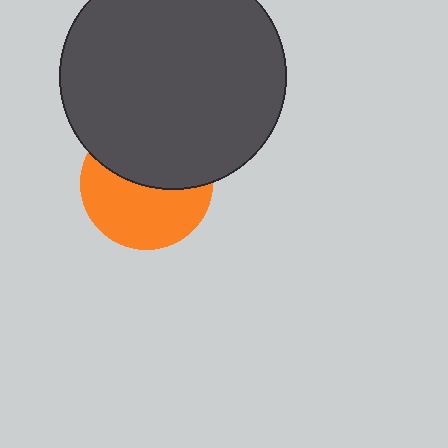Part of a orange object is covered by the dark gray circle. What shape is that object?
It is a circle.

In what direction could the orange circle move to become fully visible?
The orange circle could move down. That would shift it out from behind the dark gray circle entirely.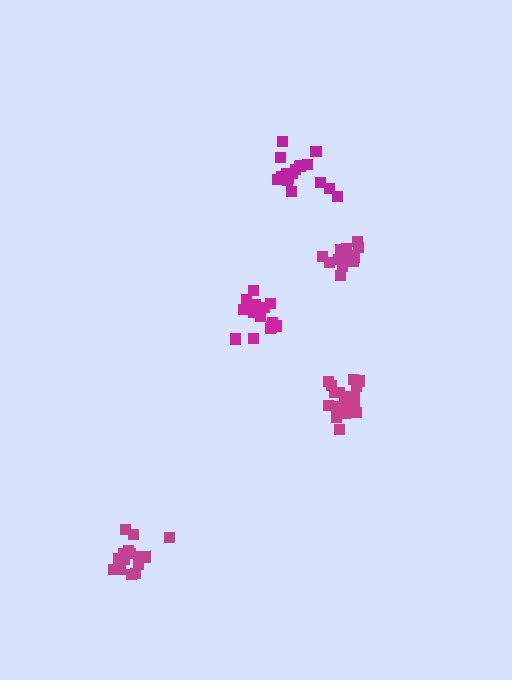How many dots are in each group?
Group 1: 16 dots, Group 2: 15 dots, Group 3: 18 dots, Group 4: 19 dots, Group 5: 15 dots (83 total).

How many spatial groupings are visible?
There are 5 spatial groupings.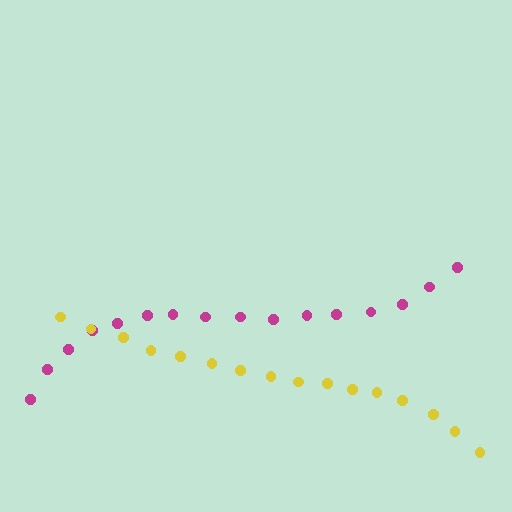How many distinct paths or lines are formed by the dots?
There are 2 distinct paths.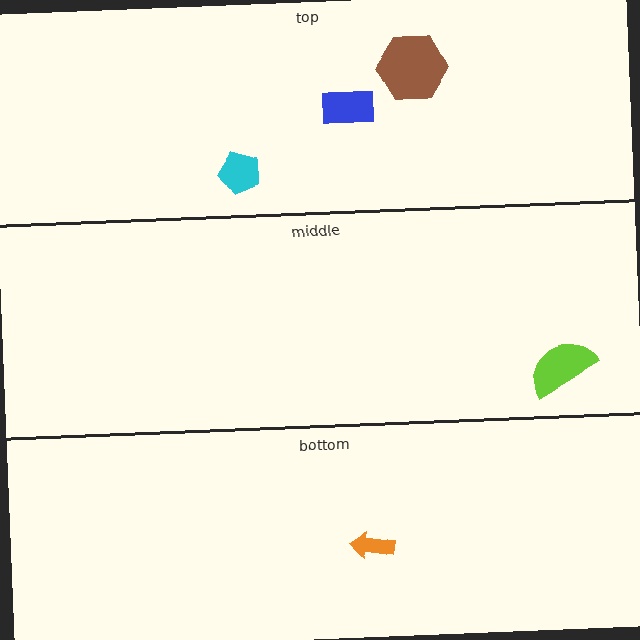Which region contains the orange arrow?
The bottom region.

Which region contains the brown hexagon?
The top region.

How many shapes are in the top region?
3.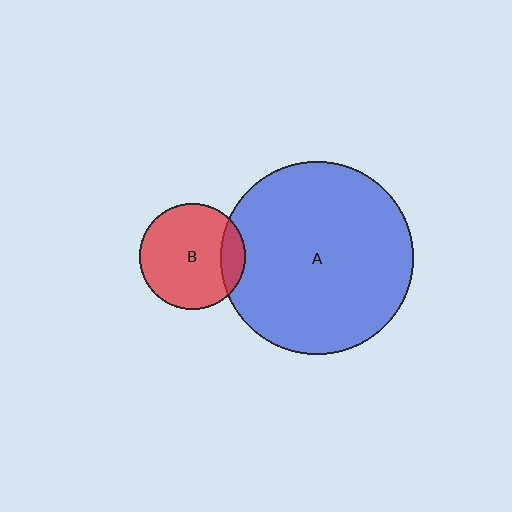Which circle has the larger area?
Circle A (blue).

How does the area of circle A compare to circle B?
Approximately 3.3 times.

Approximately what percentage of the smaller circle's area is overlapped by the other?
Approximately 15%.